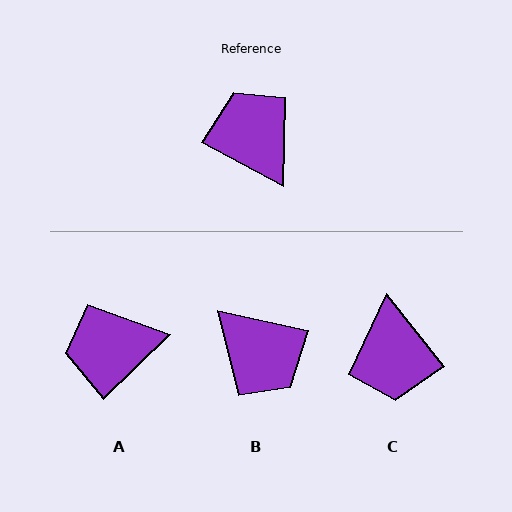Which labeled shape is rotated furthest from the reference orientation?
B, about 165 degrees away.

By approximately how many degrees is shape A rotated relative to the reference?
Approximately 72 degrees counter-clockwise.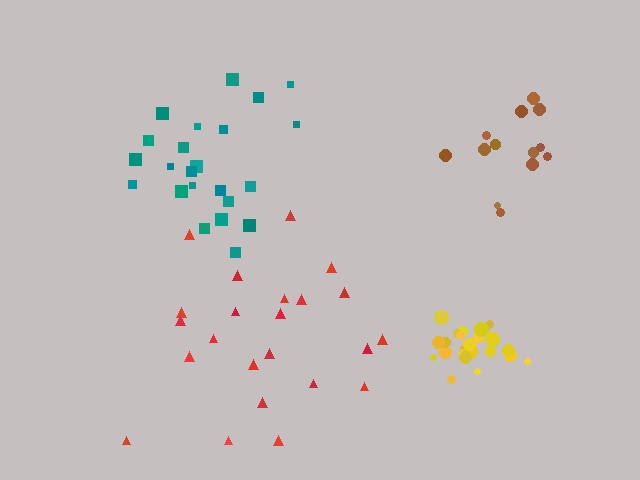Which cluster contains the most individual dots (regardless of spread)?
Yellow (23).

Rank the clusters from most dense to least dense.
yellow, teal, brown, red.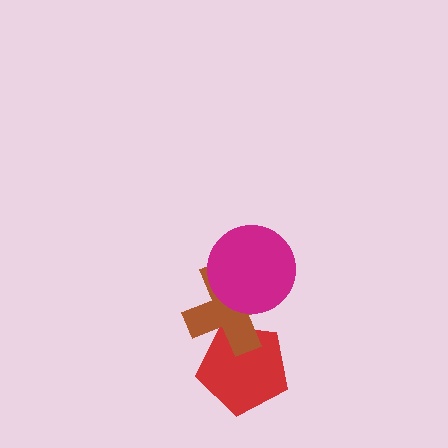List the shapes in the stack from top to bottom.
From top to bottom: the magenta circle, the brown cross, the red pentagon.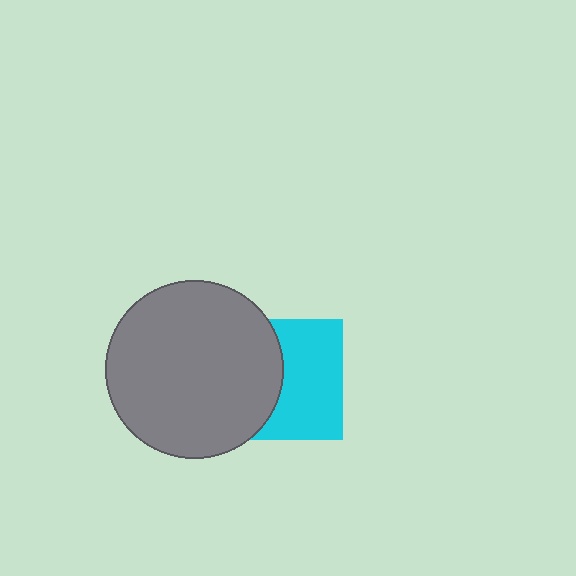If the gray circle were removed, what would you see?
You would see the complete cyan square.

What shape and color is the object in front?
The object in front is a gray circle.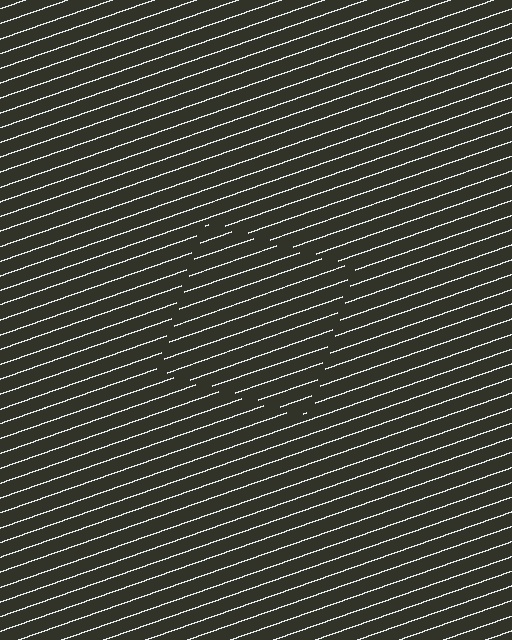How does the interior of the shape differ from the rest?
The interior of the shape contains the same grating, shifted by half a period — the contour is defined by the phase discontinuity where line-ends from the inner and outer gratings abut.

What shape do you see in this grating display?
An illusory square. The interior of the shape contains the same grating, shifted by half a period — the contour is defined by the phase discontinuity where line-ends from the inner and outer gratings abut.